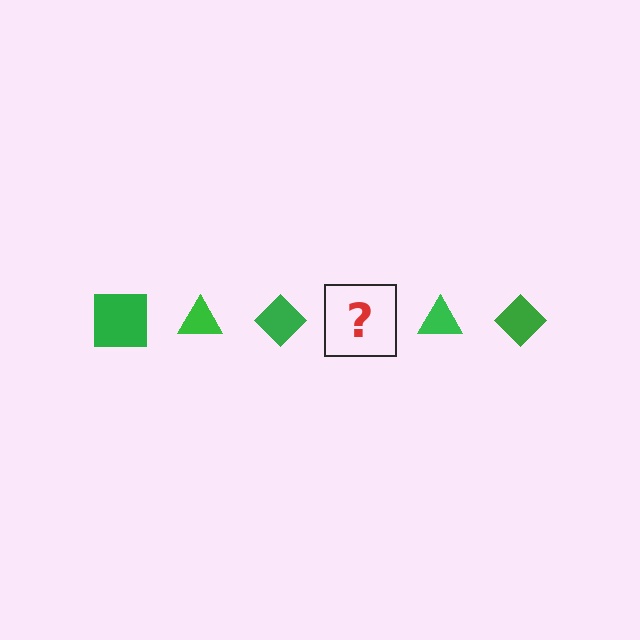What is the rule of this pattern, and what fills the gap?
The rule is that the pattern cycles through square, triangle, diamond shapes in green. The gap should be filled with a green square.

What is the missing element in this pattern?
The missing element is a green square.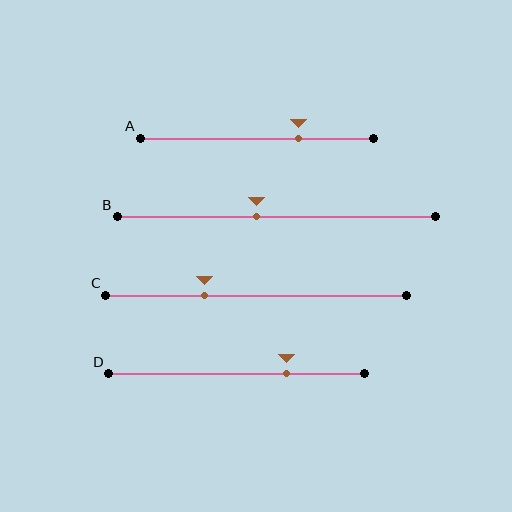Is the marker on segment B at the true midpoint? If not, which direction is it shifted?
No, the marker on segment B is shifted to the left by about 6% of the segment length.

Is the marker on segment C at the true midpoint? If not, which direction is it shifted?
No, the marker on segment C is shifted to the left by about 17% of the segment length.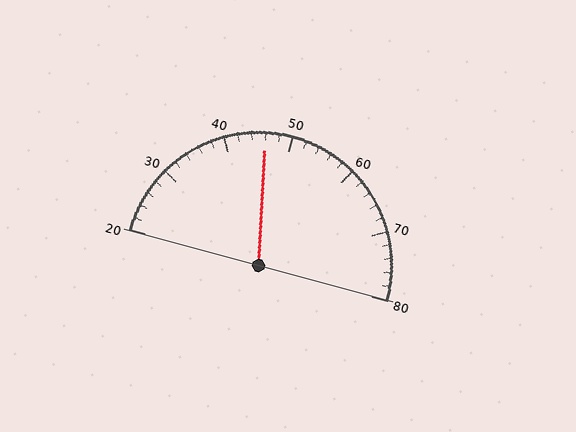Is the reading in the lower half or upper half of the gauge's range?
The reading is in the lower half of the range (20 to 80).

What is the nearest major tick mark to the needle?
The nearest major tick mark is 50.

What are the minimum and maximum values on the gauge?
The gauge ranges from 20 to 80.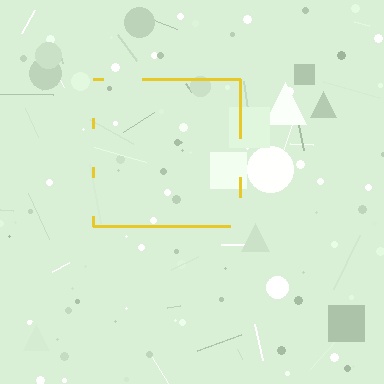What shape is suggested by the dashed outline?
The dashed outline suggests a square.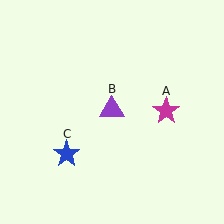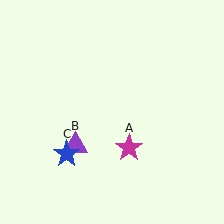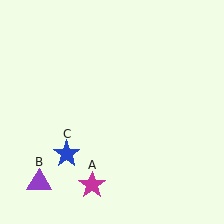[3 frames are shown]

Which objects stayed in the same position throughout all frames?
Blue star (object C) remained stationary.